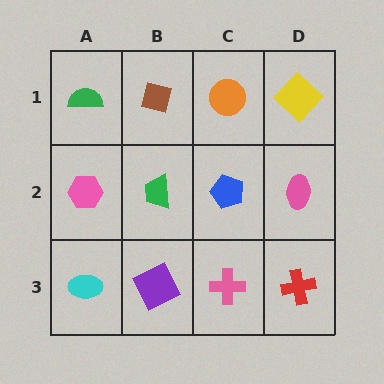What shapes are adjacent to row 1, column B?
A green trapezoid (row 2, column B), a green semicircle (row 1, column A), an orange circle (row 1, column C).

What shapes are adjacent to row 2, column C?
An orange circle (row 1, column C), a pink cross (row 3, column C), a green trapezoid (row 2, column B), a pink ellipse (row 2, column D).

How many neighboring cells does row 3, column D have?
2.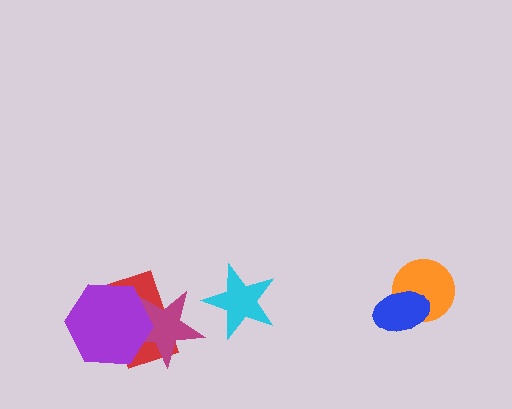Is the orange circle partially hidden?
Yes, it is partially covered by another shape.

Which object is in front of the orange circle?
The blue ellipse is in front of the orange circle.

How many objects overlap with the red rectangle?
2 objects overlap with the red rectangle.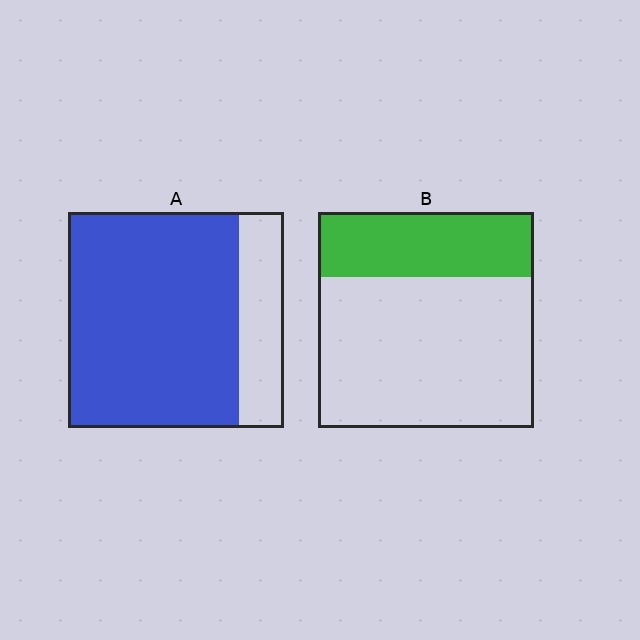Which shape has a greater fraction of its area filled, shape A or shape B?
Shape A.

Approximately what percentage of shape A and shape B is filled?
A is approximately 80% and B is approximately 30%.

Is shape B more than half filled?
No.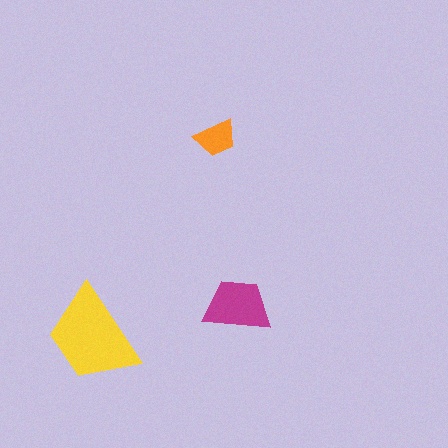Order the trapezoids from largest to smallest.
the yellow one, the magenta one, the orange one.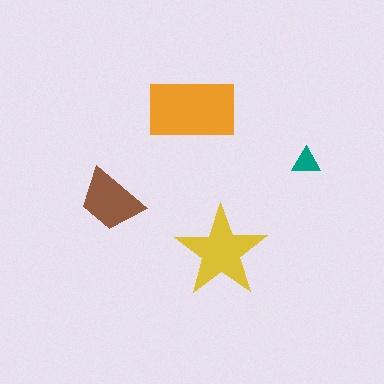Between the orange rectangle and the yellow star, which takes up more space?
The orange rectangle.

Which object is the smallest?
The teal triangle.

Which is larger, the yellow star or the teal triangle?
The yellow star.